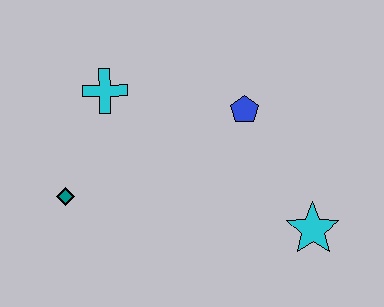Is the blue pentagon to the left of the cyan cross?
No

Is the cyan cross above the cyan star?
Yes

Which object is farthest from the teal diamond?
The cyan star is farthest from the teal diamond.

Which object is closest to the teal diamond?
The cyan cross is closest to the teal diamond.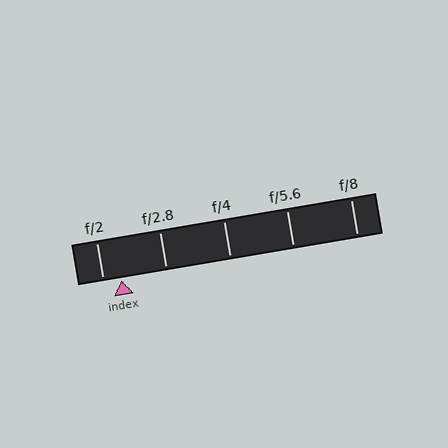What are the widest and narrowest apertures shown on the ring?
The widest aperture shown is f/2 and the narrowest is f/8.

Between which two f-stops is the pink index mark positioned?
The index mark is between f/2 and f/2.8.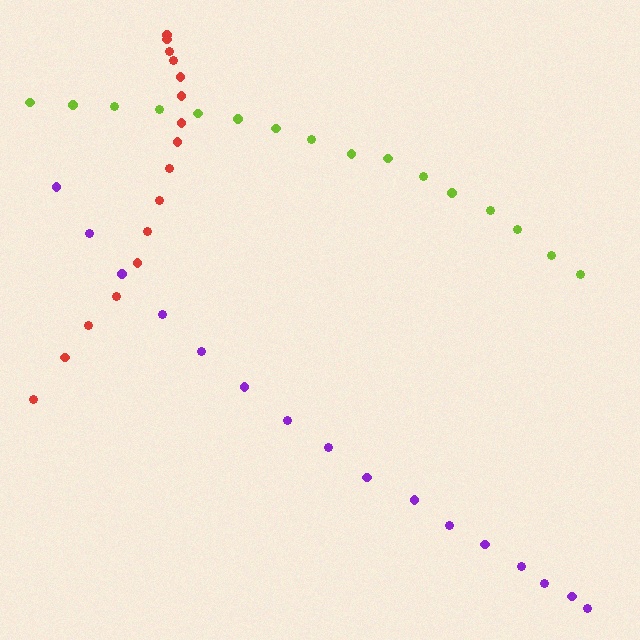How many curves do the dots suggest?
There are 3 distinct paths.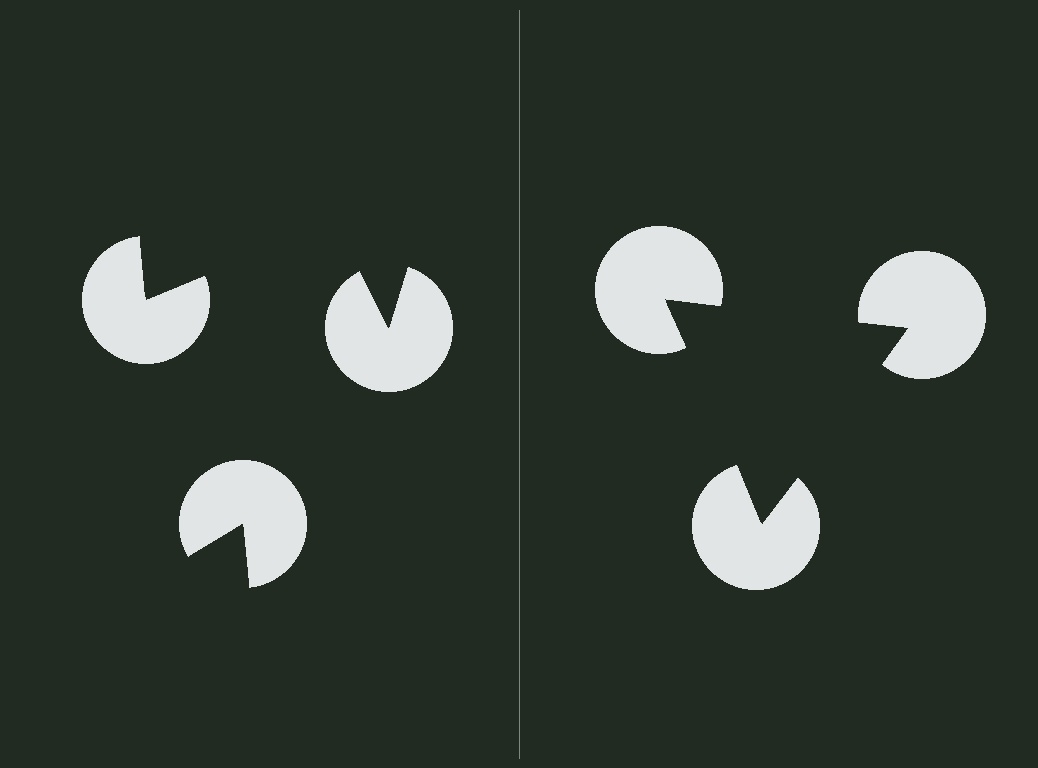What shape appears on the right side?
An illusory triangle.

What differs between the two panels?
The pac-man discs are positioned identically on both sides; only the wedge orientations differ. On the right they align to a triangle; on the left they are misaligned.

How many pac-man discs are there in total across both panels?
6 — 3 on each side.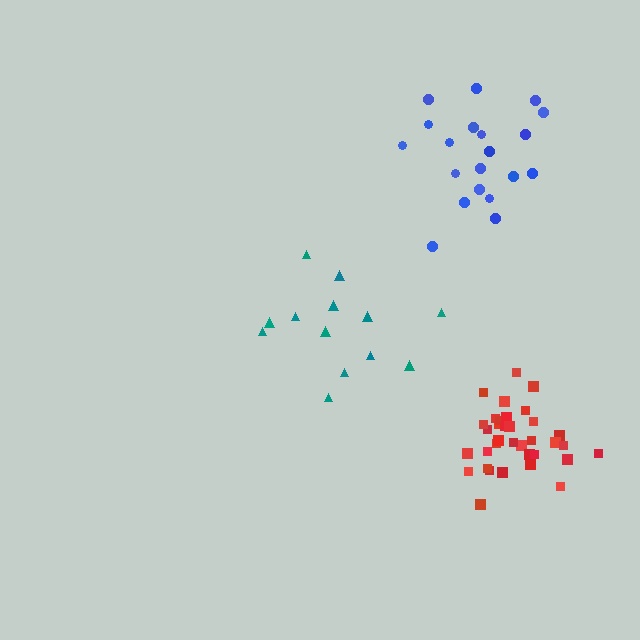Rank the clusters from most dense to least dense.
red, blue, teal.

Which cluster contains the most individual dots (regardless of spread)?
Red (35).